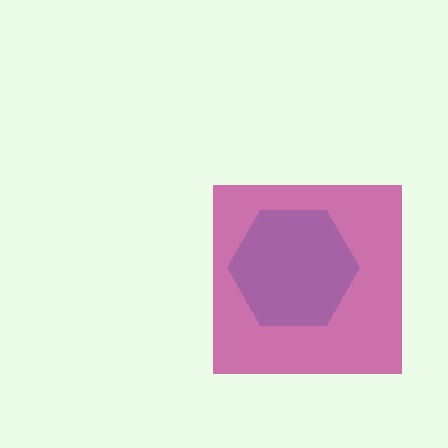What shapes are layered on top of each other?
The layered shapes are: a cyan hexagon, a magenta square.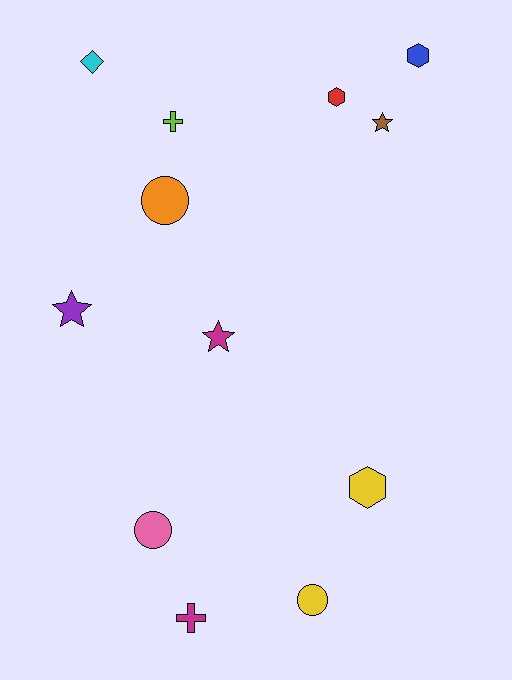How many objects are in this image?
There are 12 objects.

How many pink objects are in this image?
There is 1 pink object.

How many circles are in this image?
There are 3 circles.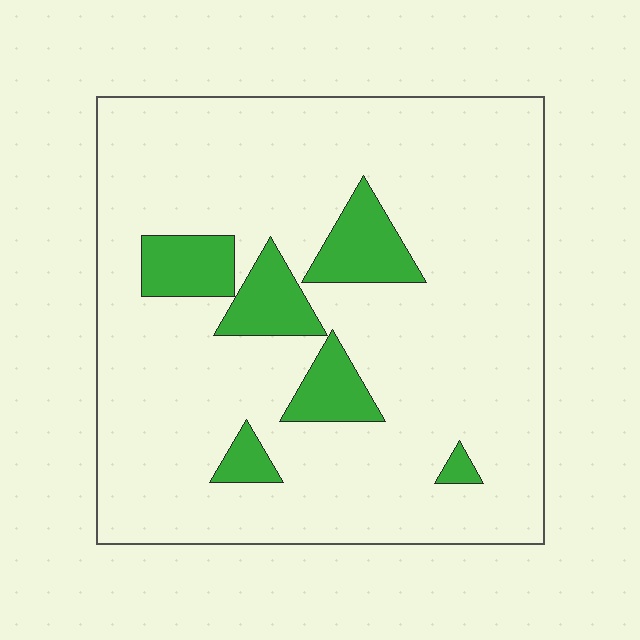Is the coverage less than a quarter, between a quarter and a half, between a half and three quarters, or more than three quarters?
Less than a quarter.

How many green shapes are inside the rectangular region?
6.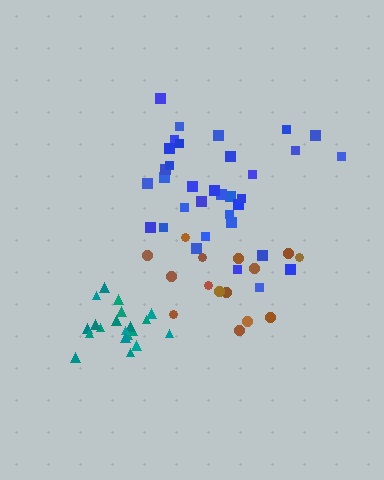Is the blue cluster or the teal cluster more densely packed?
Teal.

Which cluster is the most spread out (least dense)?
Brown.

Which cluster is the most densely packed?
Teal.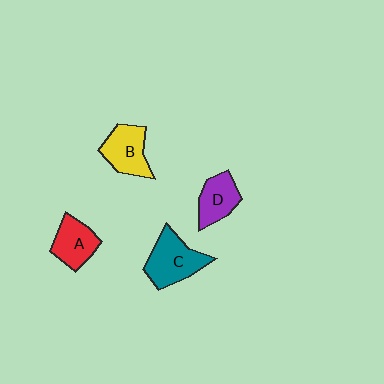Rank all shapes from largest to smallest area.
From largest to smallest: C (teal), B (yellow), A (red), D (purple).